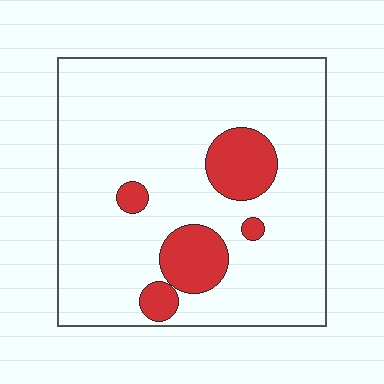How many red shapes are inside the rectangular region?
5.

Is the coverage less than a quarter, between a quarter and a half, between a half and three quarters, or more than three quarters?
Less than a quarter.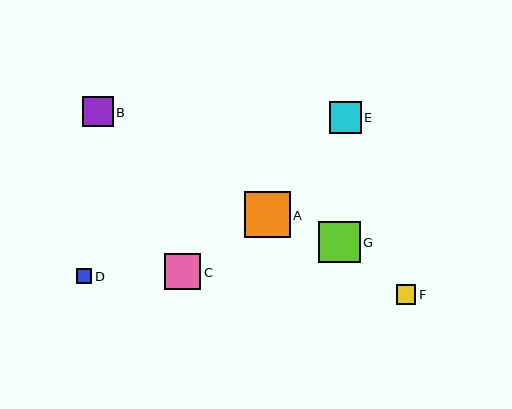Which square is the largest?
Square A is the largest with a size of approximately 46 pixels.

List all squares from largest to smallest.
From largest to smallest: A, G, C, E, B, F, D.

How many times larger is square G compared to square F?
Square G is approximately 2.1 times the size of square F.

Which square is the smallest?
Square D is the smallest with a size of approximately 15 pixels.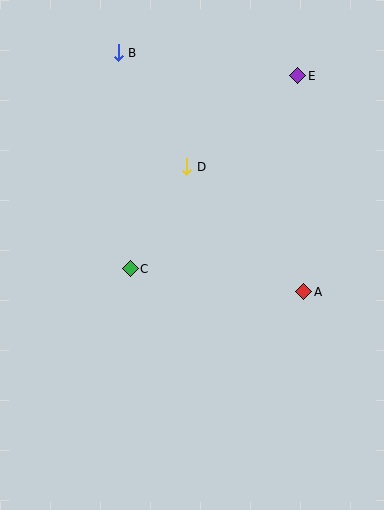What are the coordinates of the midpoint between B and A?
The midpoint between B and A is at (211, 172).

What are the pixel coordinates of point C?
Point C is at (130, 269).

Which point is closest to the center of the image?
Point C at (130, 269) is closest to the center.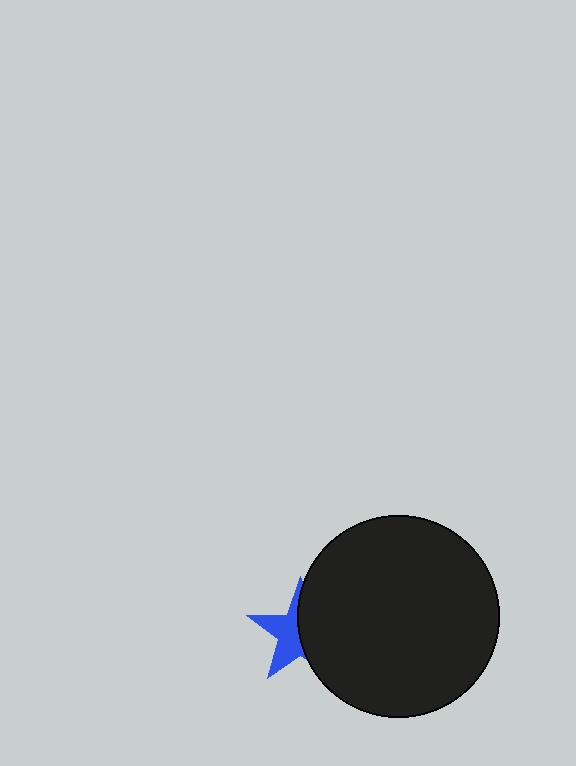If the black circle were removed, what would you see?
You would see the complete blue star.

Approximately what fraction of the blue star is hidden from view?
Roughly 51% of the blue star is hidden behind the black circle.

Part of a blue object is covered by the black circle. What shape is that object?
It is a star.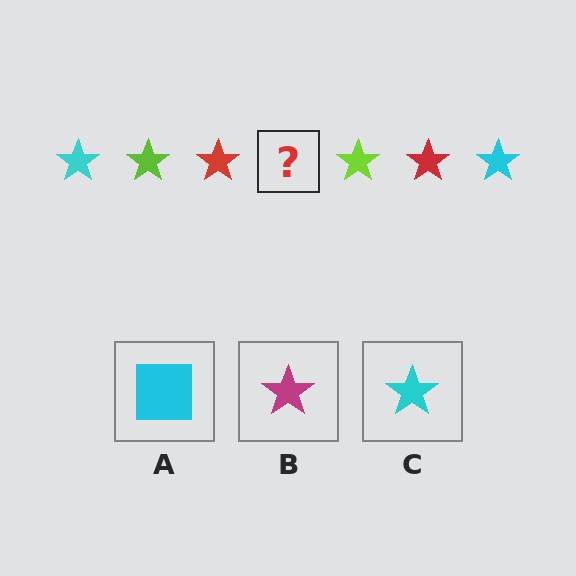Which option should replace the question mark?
Option C.